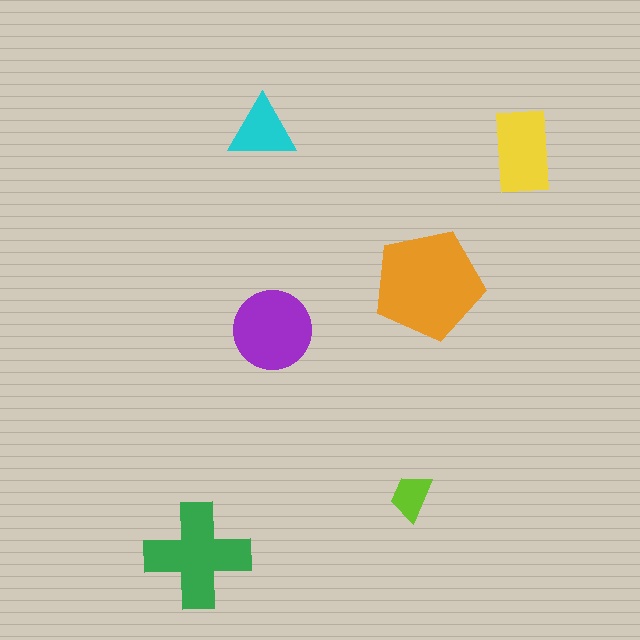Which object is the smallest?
The lime trapezoid.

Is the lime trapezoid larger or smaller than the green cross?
Smaller.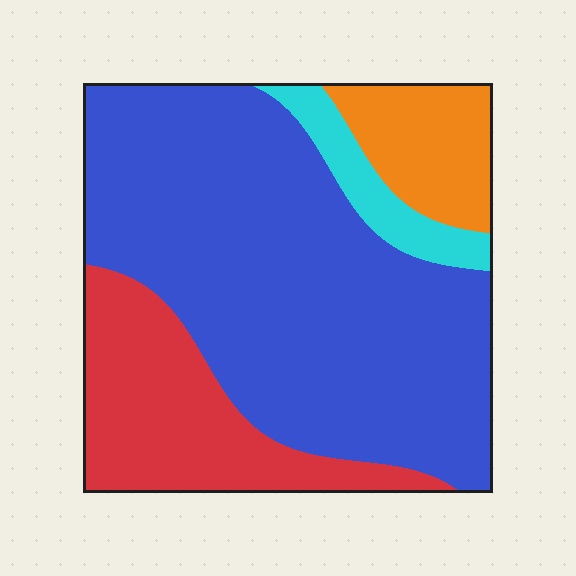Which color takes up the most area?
Blue, at roughly 60%.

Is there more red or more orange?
Red.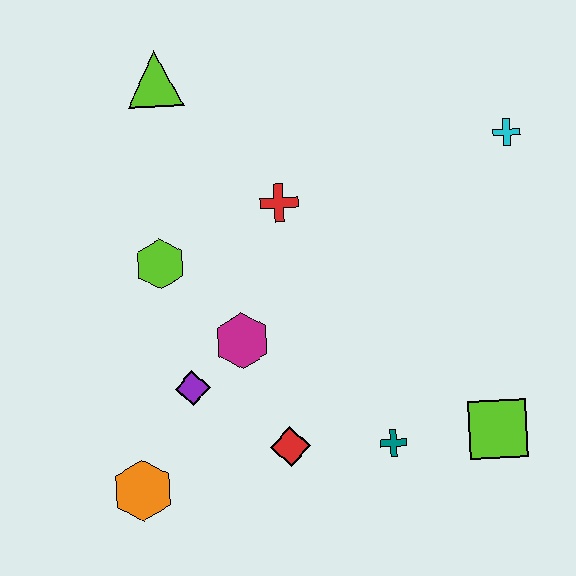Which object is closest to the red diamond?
The teal cross is closest to the red diamond.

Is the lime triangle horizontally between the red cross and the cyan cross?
No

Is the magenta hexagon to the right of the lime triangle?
Yes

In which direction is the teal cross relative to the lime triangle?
The teal cross is below the lime triangle.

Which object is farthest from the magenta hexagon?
The cyan cross is farthest from the magenta hexagon.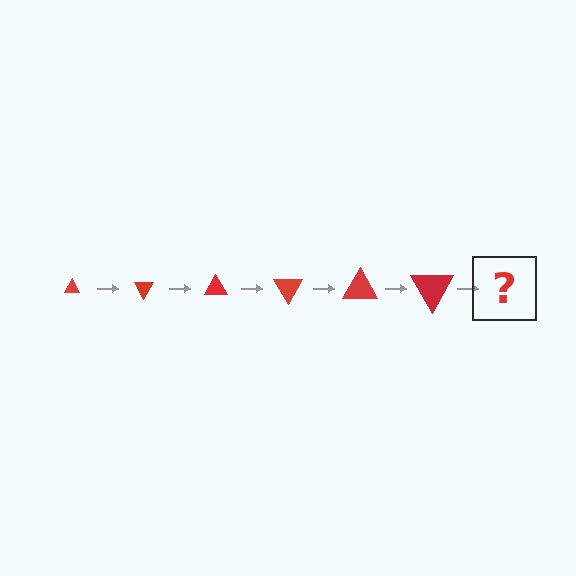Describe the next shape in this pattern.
It should be a triangle, larger than the previous one and rotated 360 degrees from the start.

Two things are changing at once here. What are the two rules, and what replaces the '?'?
The two rules are that the triangle grows larger each step and it rotates 60 degrees each step. The '?' should be a triangle, larger than the previous one and rotated 360 degrees from the start.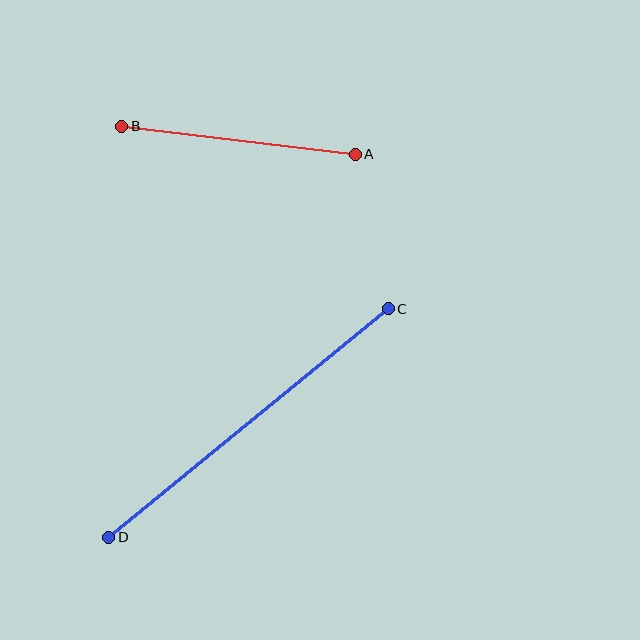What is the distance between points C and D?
The distance is approximately 361 pixels.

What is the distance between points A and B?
The distance is approximately 235 pixels.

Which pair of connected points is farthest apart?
Points C and D are farthest apart.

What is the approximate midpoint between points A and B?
The midpoint is at approximately (239, 140) pixels.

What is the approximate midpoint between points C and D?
The midpoint is at approximately (248, 423) pixels.